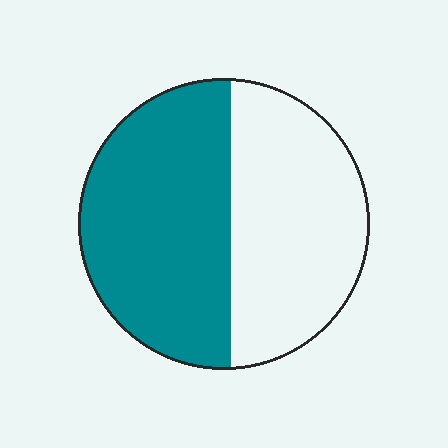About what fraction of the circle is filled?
About one half (1/2).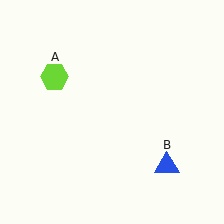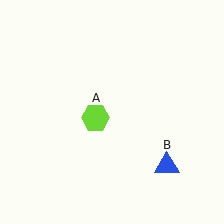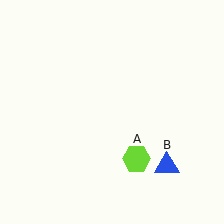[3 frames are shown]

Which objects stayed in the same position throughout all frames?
Blue triangle (object B) remained stationary.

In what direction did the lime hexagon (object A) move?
The lime hexagon (object A) moved down and to the right.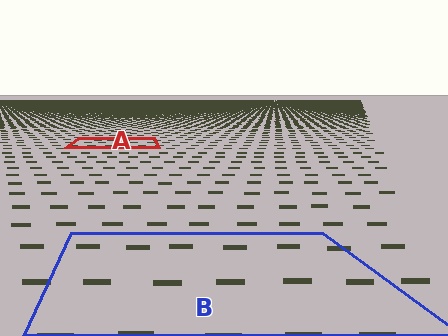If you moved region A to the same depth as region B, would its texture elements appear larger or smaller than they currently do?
They would appear larger. At a closer depth, the same texture elements are projected at a bigger on-screen size.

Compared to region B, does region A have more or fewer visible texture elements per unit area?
Region A has more texture elements per unit area — they are packed more densely because it is farther away.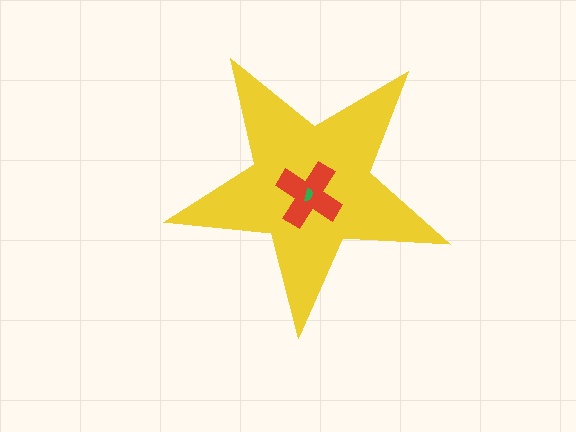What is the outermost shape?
The yellow star.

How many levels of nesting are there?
3.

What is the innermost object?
The green semicircle.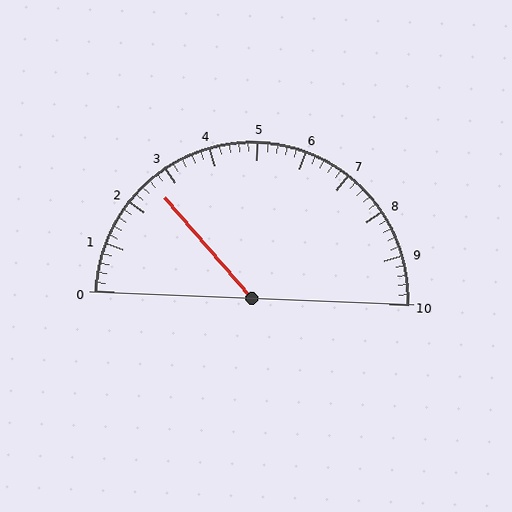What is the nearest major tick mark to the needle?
The nearest major tick mark is 3.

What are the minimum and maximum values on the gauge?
The gauge ranges from 0 to 10.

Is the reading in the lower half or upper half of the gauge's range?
The reading is in the lower half of the range (0 to 10).